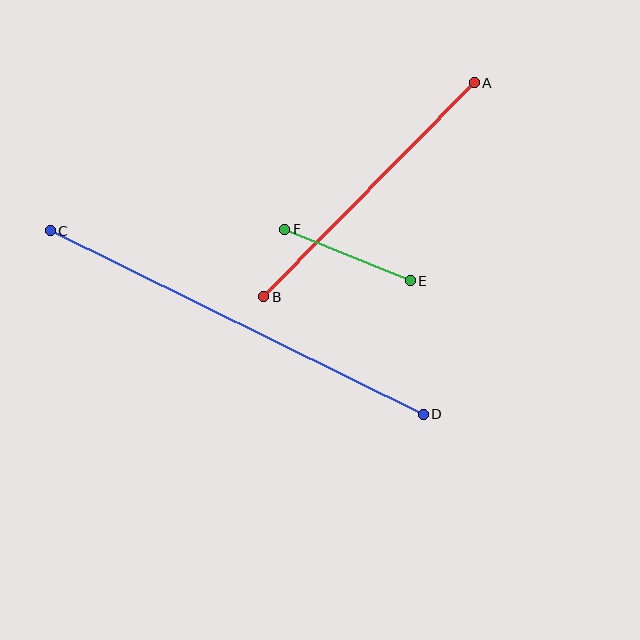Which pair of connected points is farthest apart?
Points C and D are farthest apart.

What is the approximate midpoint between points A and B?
The midpoint is at approximately (369, 190) pixels.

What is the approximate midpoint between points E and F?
The midpoint is at approximately (347, 255) pixels.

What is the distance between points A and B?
The distance is approximately 301 pixels.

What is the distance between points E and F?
The distance is approximately 136 pixels.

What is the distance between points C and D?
The distance is approximately 416 pixels.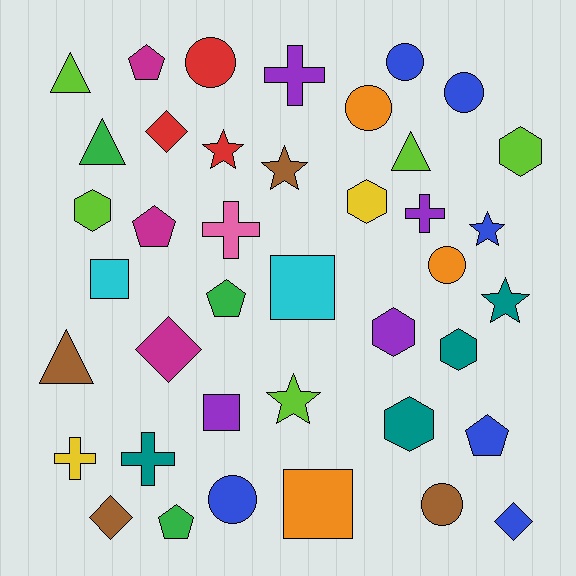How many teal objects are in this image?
There are 4 teal objects.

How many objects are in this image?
There are 40 objects.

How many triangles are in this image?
There are 4 triangles.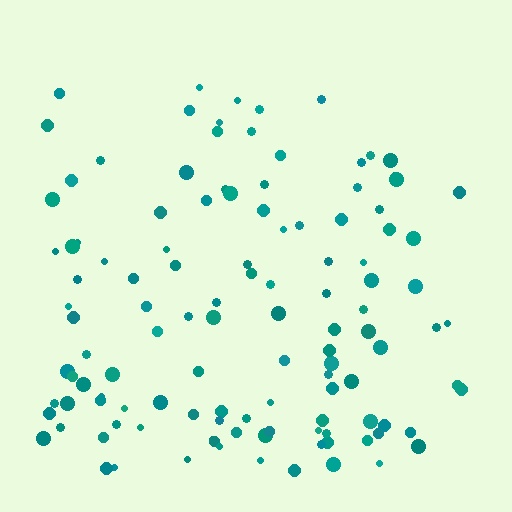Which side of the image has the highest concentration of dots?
The bottom.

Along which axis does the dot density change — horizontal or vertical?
Vertical.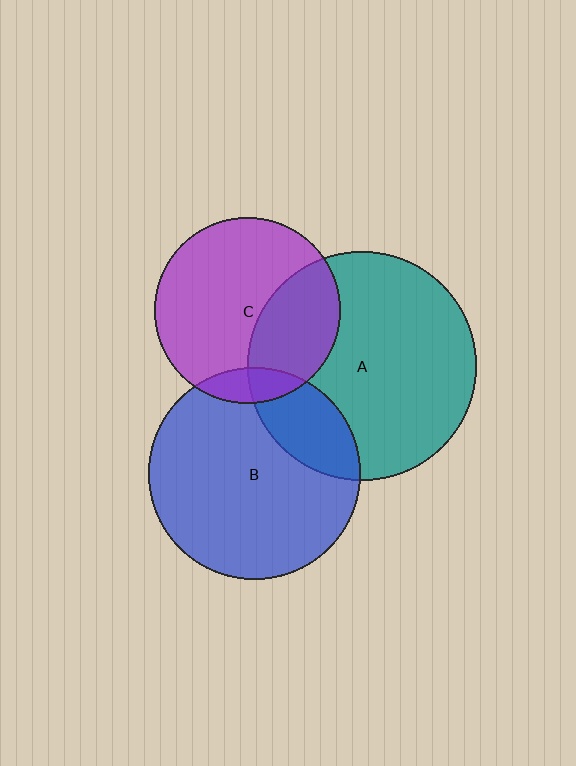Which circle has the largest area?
Circle A (teal).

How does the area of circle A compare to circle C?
Approximately 1.5 times.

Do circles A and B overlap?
Yes.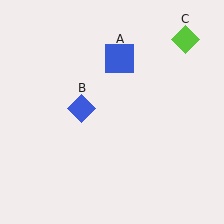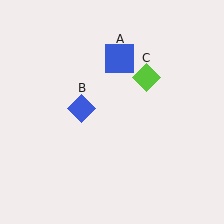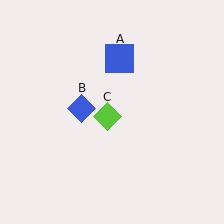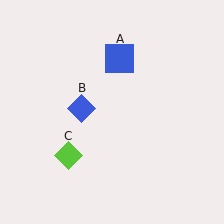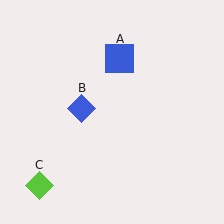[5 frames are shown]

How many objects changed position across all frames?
1 object changed position: lime diamond (object C).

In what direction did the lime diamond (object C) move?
The lime diamond (object C) moved down and to the left.